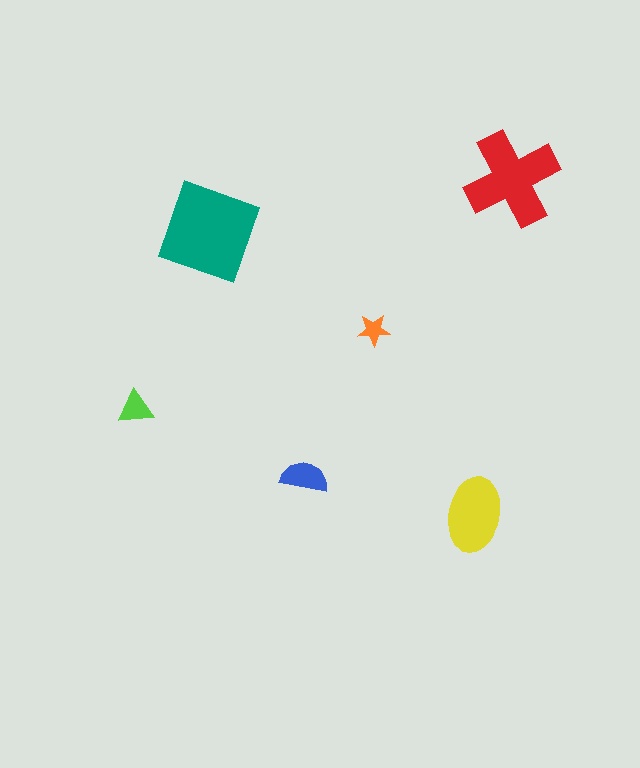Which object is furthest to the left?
The lime triangle is leftmost.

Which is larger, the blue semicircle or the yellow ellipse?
The yellow ellipse.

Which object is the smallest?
The orange star.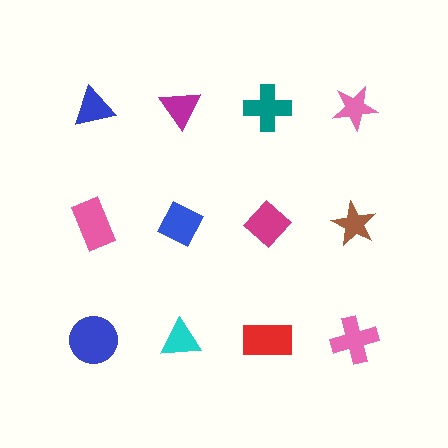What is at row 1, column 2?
A magenta triangle.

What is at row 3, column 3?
A red rectangle.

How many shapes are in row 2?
4 shapes.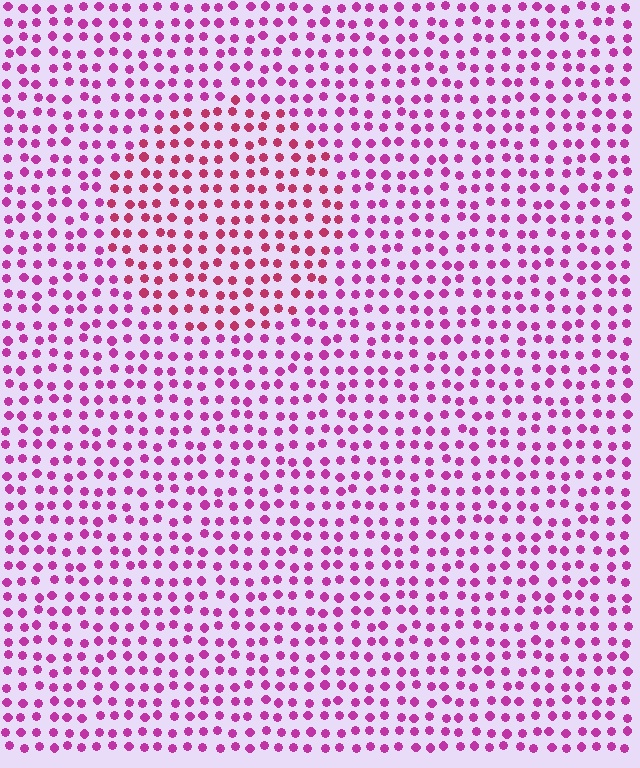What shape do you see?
I see a circle.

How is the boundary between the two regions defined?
The boundary is defined purely by a slight shift in hue (about 26 degrees). Spacing, size, and orientation are identical on both sides.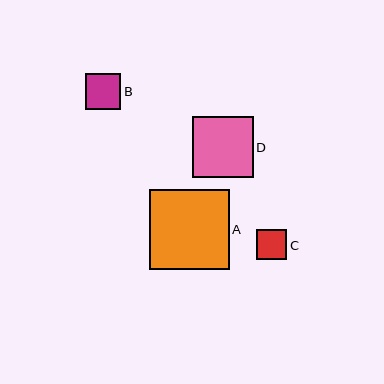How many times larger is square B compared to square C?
Square B is approximately 1.2 times the size of square C.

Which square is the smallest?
Square C is the smallest with a size of approximately 30 pixels.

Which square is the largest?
Square A is the largest with a size of approximately 80 pixels.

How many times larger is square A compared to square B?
Square A is approximately 2.2 times the size of square B.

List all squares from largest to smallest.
From largest to smallest: A, D, B, C.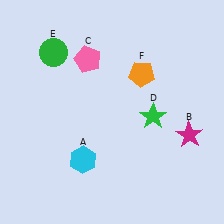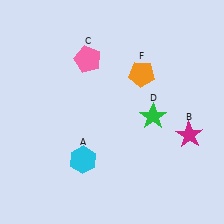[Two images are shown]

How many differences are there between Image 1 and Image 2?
There is 1 difference between the two images.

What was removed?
The green circle (E) was removed in Image 2.